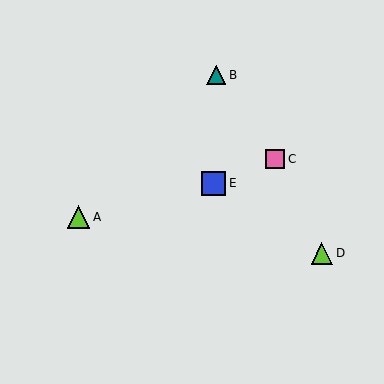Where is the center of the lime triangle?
The center of the lime triangle is at (79, 217).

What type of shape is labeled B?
Shape B is a teal triangle.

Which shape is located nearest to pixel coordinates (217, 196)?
The blue square (labeled E) at (214, 183) is nearest to that location.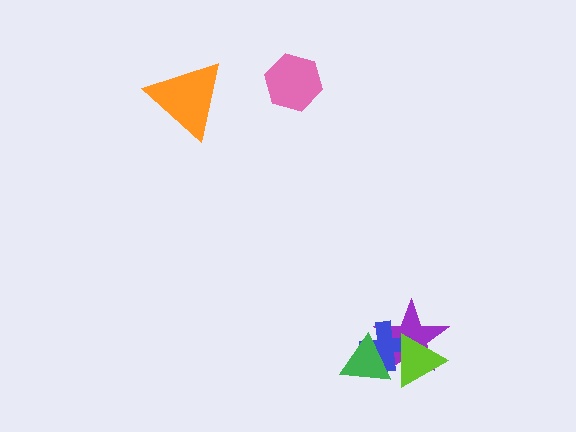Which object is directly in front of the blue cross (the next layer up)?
The green triangle is directly in front of the blue cross.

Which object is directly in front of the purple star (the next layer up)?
The blue cross is directly in front of the purple star.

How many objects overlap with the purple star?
3 objects overlap with the purple star.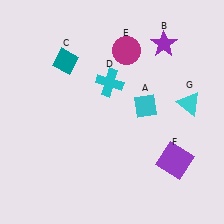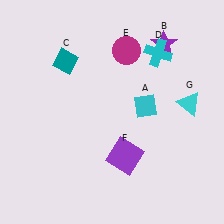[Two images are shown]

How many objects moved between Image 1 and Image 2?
2 objects moved between the two images.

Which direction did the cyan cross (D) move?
The cyan cross (D) moved right.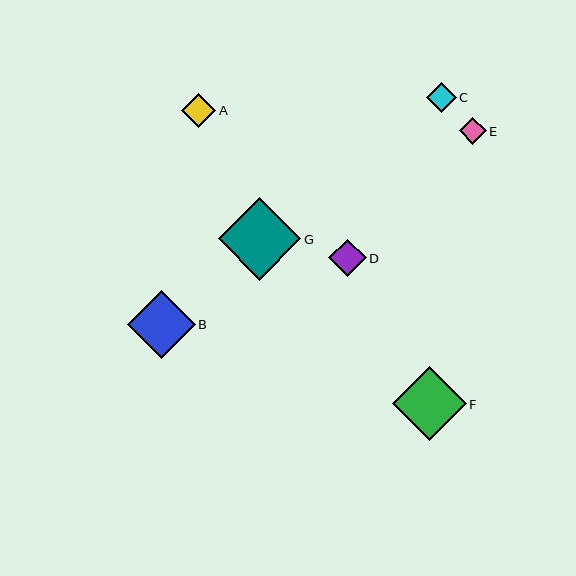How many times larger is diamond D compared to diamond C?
Diamond D is approximately 1.2 times the size of diamond C.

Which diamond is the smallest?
Diamond E is the smallest with a size of approximately 27 pixels.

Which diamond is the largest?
Diamond G is the largest with a size of approximately 83 pixels.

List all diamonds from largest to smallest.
From largest to smallest: G, F, B, D, A, C, E.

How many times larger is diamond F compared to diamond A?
Diamond F is approximately 2.2 times the size of diamond A.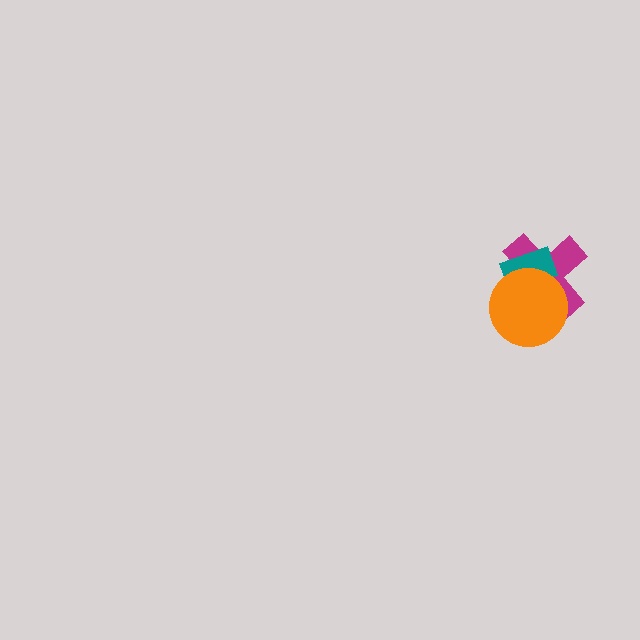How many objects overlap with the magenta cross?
2 objects overlap with the magenta cross.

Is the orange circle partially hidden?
No, no other shape covers it.